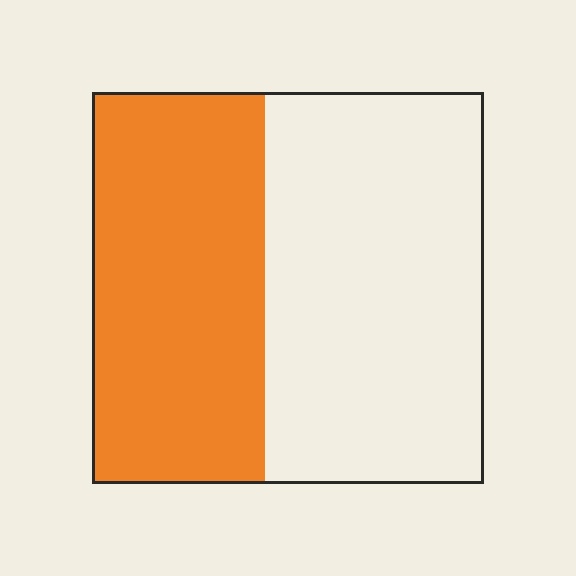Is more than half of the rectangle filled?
No.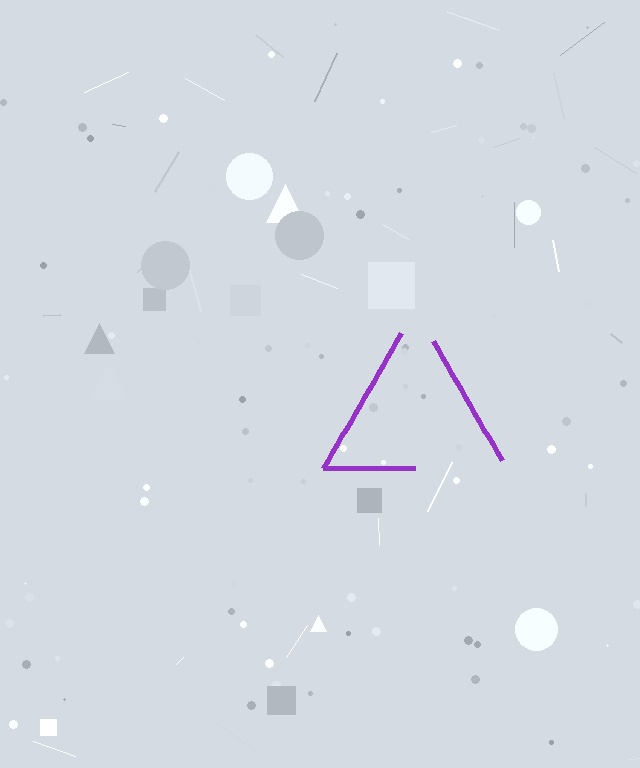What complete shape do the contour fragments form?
The contour fragments form a triangle.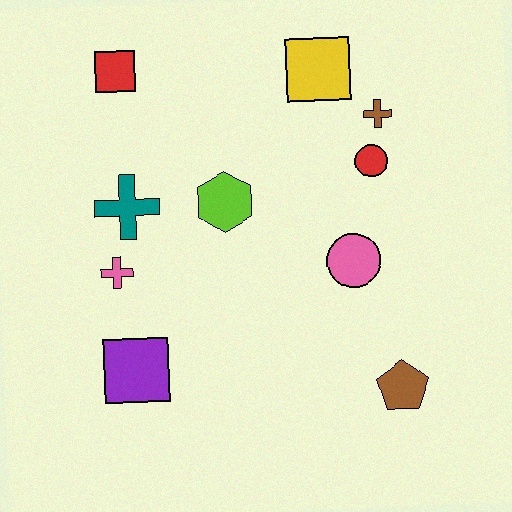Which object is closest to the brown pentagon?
The pink circle is closest to the brown pentagon.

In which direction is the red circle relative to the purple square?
The red circle is to the right of the purple square.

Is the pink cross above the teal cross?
No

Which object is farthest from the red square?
The brown pentagon is farthest from the red square.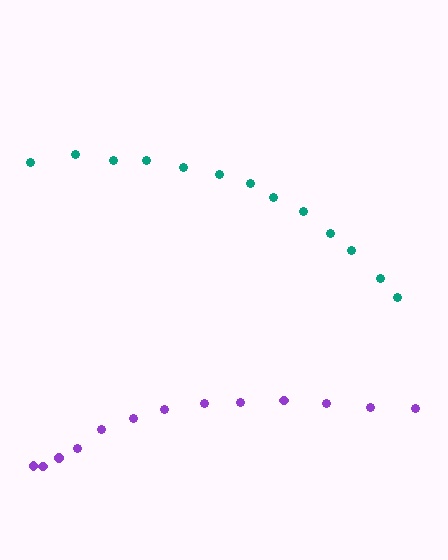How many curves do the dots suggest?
There are 2 distinct paths.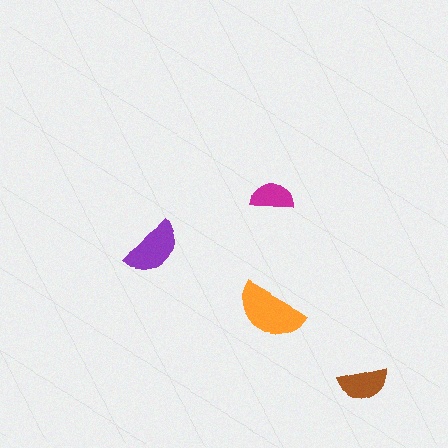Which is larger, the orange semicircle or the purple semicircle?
The orange one.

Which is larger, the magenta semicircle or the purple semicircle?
The purple one.